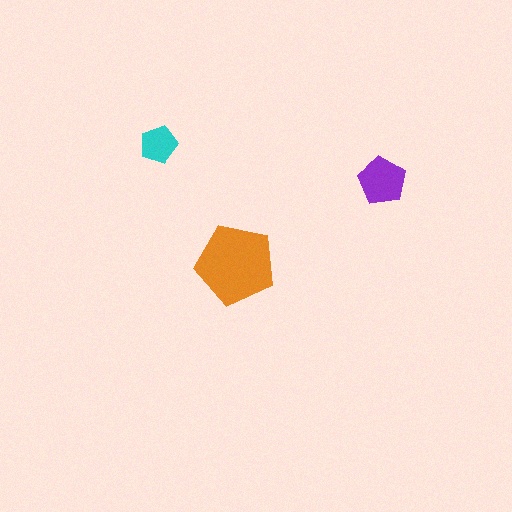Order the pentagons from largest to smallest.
the orange one, the purple one, the cyan one.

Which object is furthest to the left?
The cyan pentagon is leftmost.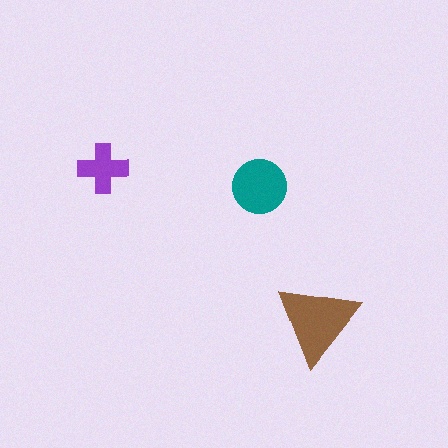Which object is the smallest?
The purple cross.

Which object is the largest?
The brown triangle.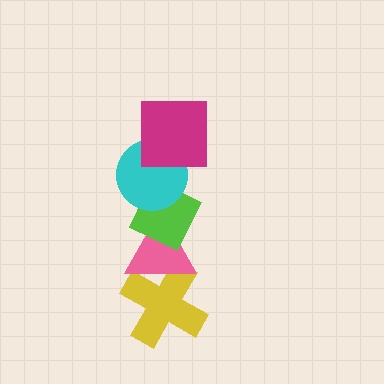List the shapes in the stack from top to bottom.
From top to bottom: the magenta square, the cyan circle, the lime diamond, the pink triangle, the yellow cross.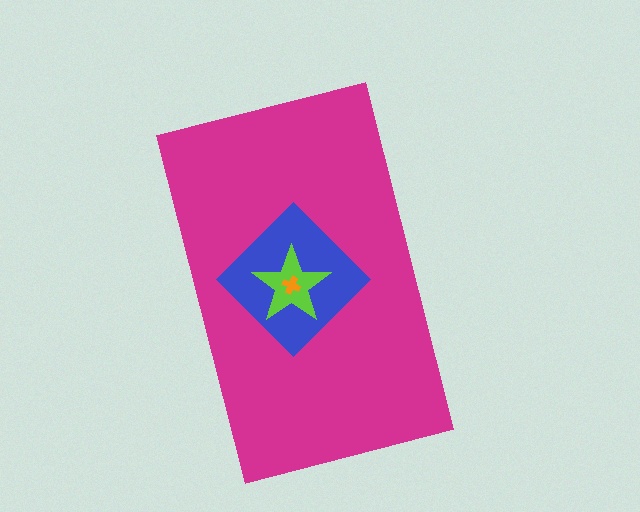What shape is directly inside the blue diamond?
The lime star.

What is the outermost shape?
The magenta rectangle.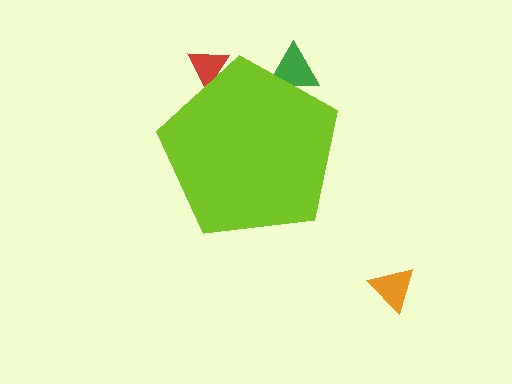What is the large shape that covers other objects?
A lime pentagon.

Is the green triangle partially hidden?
Yes, the green triangle is partially hidden behind the lime pentagon.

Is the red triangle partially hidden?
Yes, the red triangle is partially hidden behind the lime pentagon.